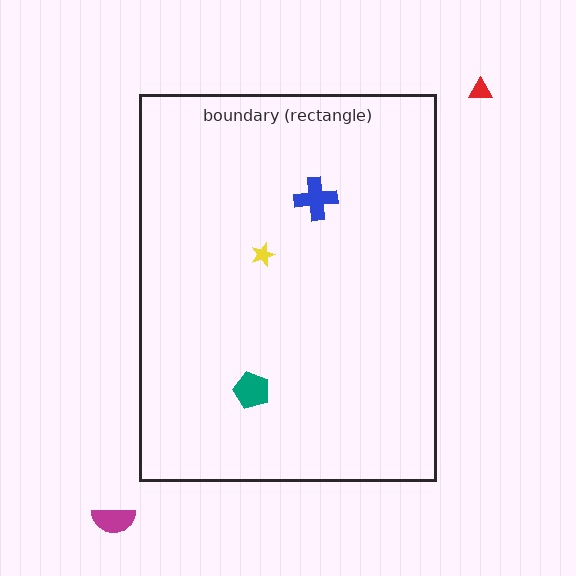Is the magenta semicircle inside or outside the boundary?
Outside.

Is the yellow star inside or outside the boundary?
Inside.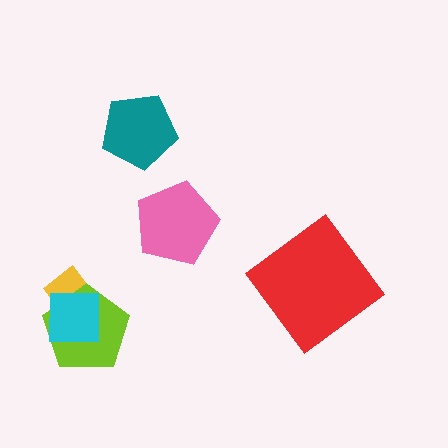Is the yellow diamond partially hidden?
Yes, it is partially covered by another shape.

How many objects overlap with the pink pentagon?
0 objects overlap with the pink pentagon.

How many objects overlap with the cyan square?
2 objects overlap with the cyan square.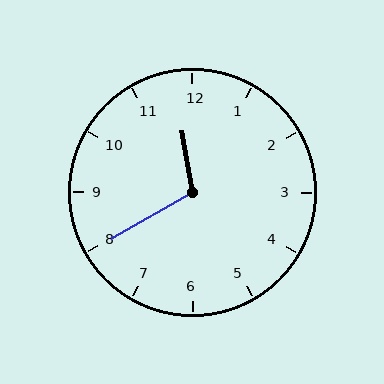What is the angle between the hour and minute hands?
Approximately 110 degrees.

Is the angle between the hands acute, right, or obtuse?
It is obtuse.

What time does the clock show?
11:40.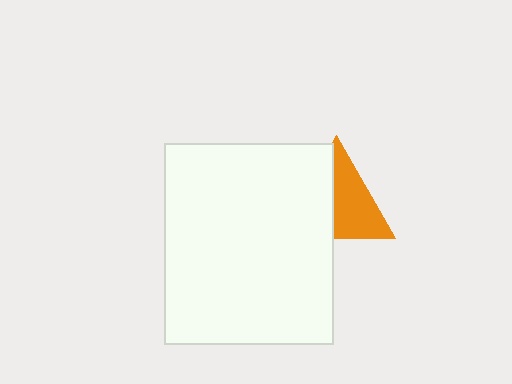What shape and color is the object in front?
The object in front is a white rectangle.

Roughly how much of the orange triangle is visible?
About half of it is visible (roughly 55%).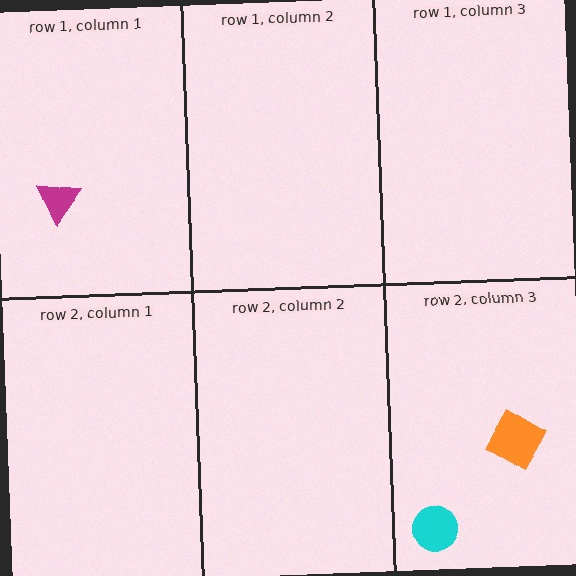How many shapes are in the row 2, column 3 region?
2.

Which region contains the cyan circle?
The row 2, column 3 region.